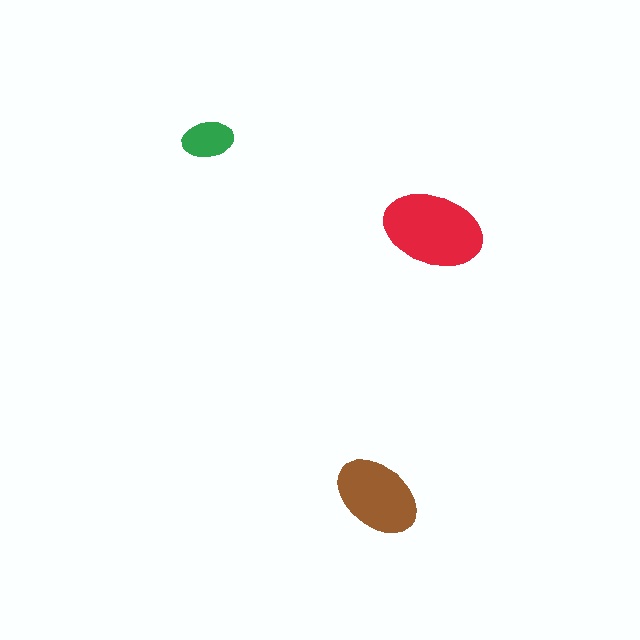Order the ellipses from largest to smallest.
the red one, the brown one, the green one.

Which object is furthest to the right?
The red ellipse is rightmost.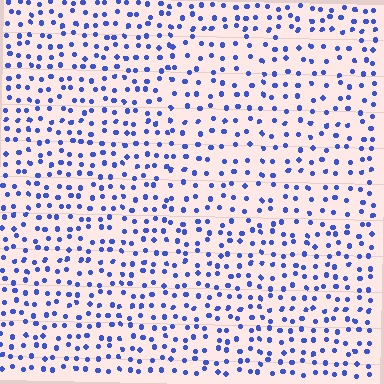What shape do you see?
I see a rectangle.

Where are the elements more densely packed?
The elements are more densely packed outside the rectangle boundary.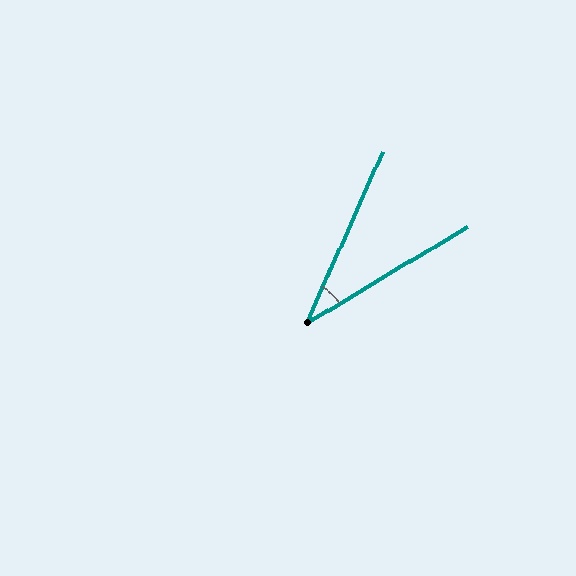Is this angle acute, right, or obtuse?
It is acute.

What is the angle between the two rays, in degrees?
Approximately 35 degrees.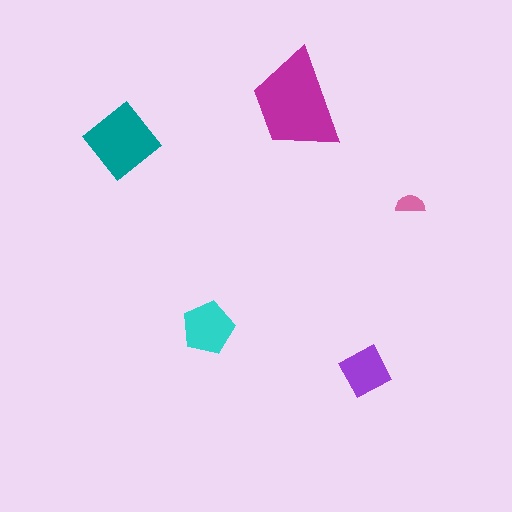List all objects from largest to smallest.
The magenta trapezoid, the teal diamond, the cyan pentagon, the purple square, the pink semicircle.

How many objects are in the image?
There are 5 objects in the image.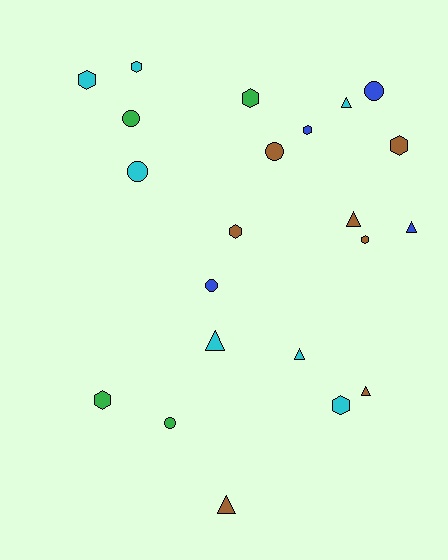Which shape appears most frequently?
Hexagon, with 9 objects.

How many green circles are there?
There are 2 green circles.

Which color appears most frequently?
Brown, with 7 objects.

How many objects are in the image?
There are 22 objects.